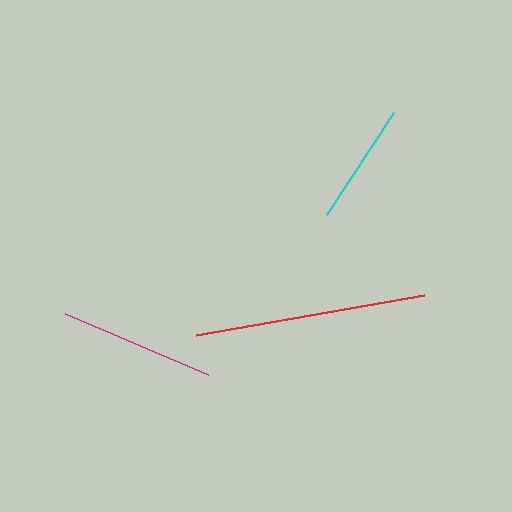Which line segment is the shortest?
The cyan line is the shortest at approximately 122 pixels.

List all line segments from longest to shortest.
From longest to shortest: red, magenta, cyan.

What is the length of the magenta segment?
The magenta segment is approximately 155 pixels long.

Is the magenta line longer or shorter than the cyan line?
The magenta line is longer than the cyan line.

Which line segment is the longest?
The red line is the longest at approximately 231 pixels.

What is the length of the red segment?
The red segment is approximately 231 pixels long.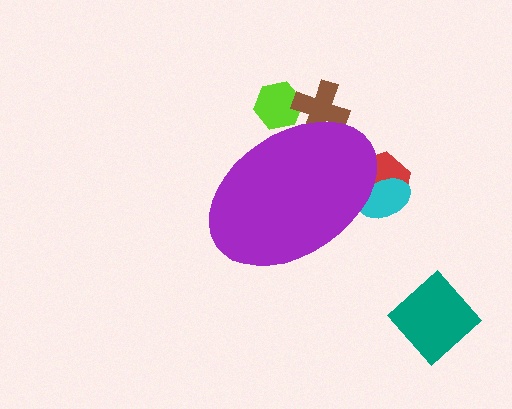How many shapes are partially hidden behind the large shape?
4 shapes are partially hidden.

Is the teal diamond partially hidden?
No, the teal diamond is fully visible.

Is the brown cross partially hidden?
Yes, the brown cross is partially hidden behind the purple ellipse.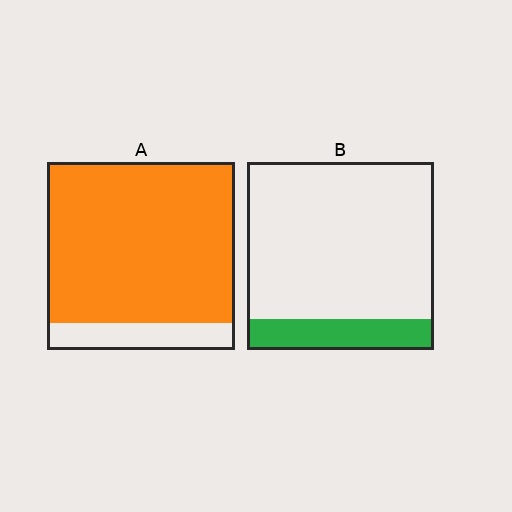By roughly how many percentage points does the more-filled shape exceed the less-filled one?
By roughly 70 percentage points (A over B).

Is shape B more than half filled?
No.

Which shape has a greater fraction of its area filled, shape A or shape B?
Shape A.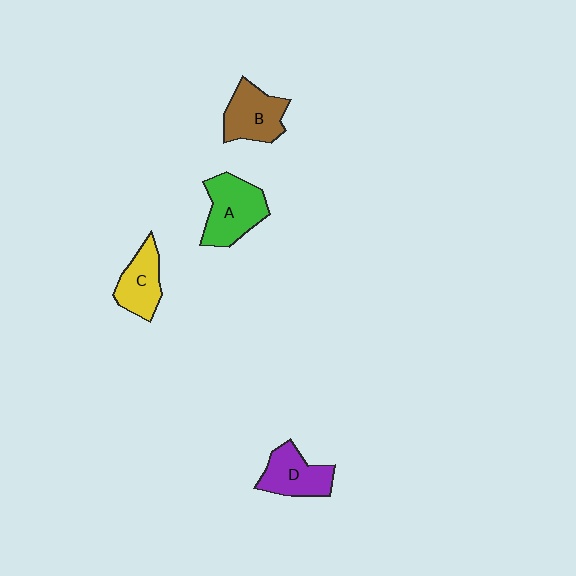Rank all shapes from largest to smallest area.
From largest to smallest: A (green), B (brown), D (purple), C (yellow).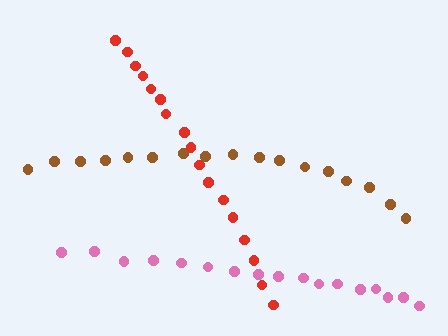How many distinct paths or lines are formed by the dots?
There are 3 distinct paths.